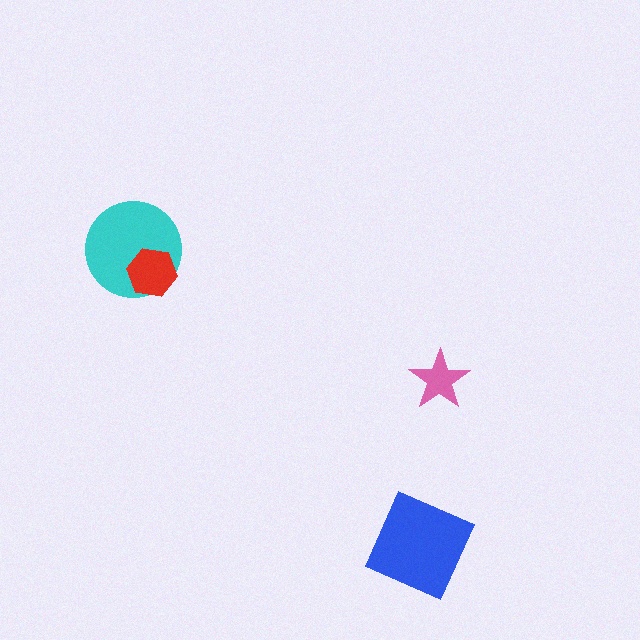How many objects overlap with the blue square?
0 objects overlap with the blue square.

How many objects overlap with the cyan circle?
1 object overlaps with the cyan circle.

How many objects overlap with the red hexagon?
1 object overlaps with the red hexagon.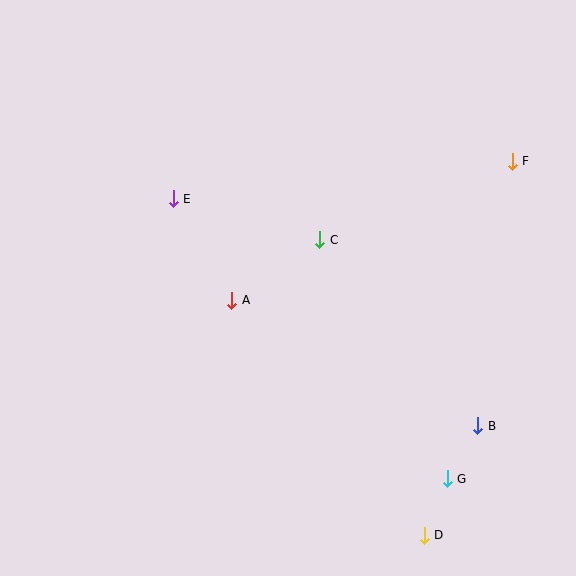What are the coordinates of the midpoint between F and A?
The midpoint between F and A is at (372, 231).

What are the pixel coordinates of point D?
Point D is at (424, 535).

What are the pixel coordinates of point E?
Point E is at (173, 199).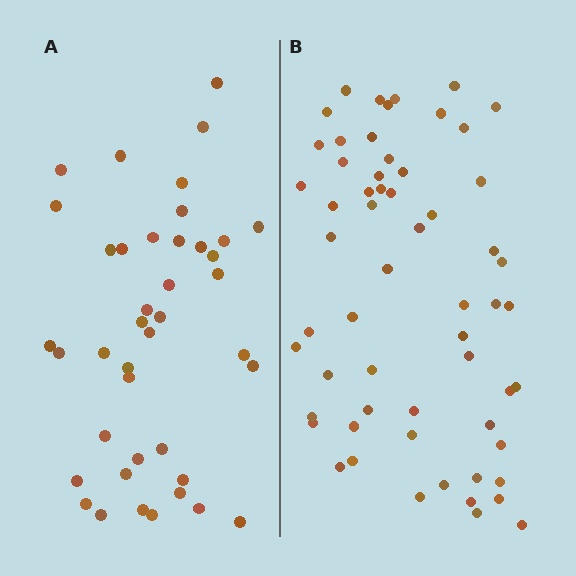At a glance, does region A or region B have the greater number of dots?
Region B (the right region) has more dots.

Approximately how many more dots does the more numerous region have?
Region B has approximately 20 more dots than region A.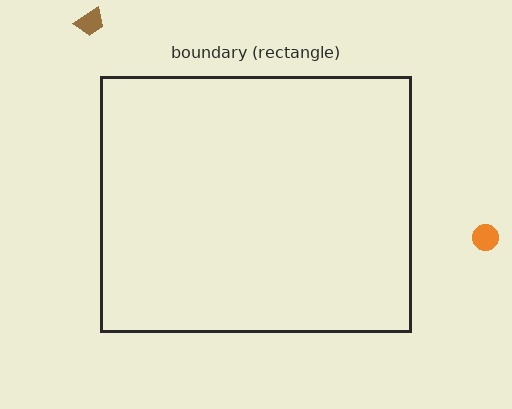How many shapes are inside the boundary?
0 inside, 2 outside.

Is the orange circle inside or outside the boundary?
Outside.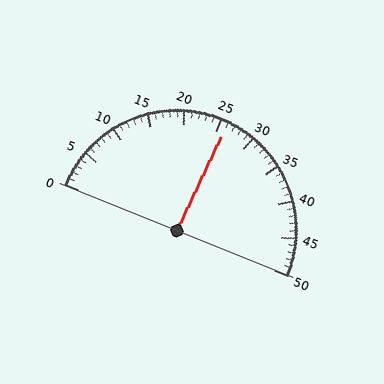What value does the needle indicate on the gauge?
The needle indicates approximately 26.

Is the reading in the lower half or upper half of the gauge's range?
The reading is in the upper half of the range (0 to 50).